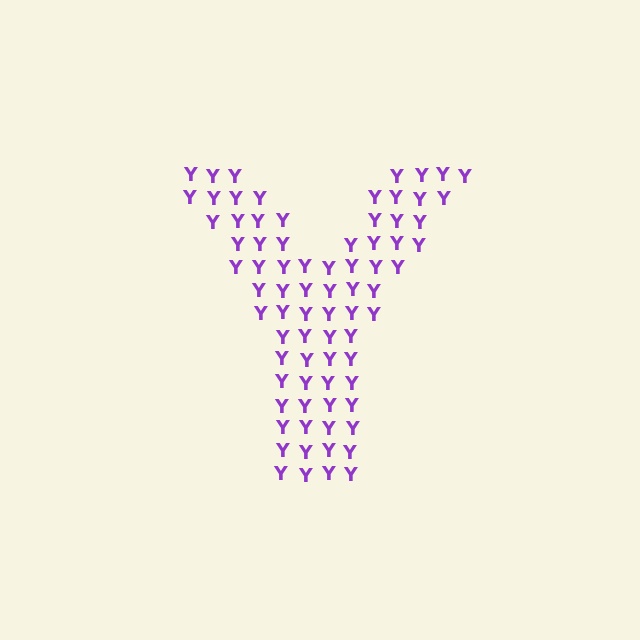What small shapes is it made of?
It is made of small letter Y's.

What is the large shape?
The large shape is the letter Y.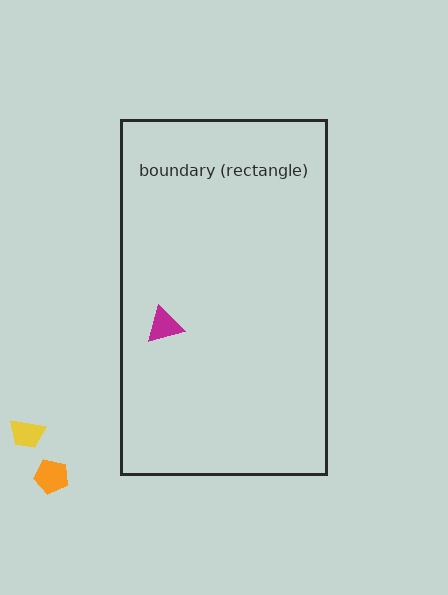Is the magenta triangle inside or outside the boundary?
Inside.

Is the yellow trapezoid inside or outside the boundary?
Outside.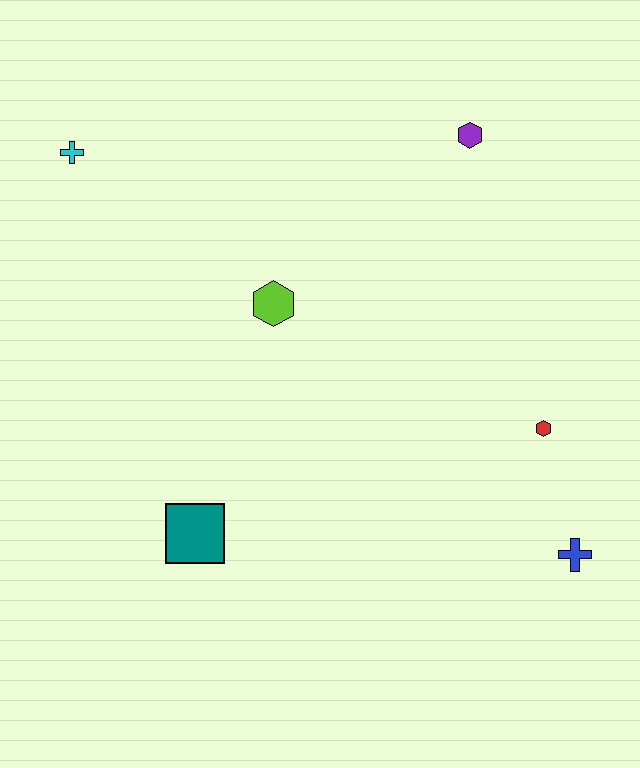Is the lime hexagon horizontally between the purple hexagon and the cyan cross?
Yes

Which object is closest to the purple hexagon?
The lime hexagon is closest to the purple hexagon.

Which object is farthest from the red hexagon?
The cyan cross is farthest from the red hexagon.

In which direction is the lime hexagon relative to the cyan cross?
The lime hexagon is to the right of the cyan cross.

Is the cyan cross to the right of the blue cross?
No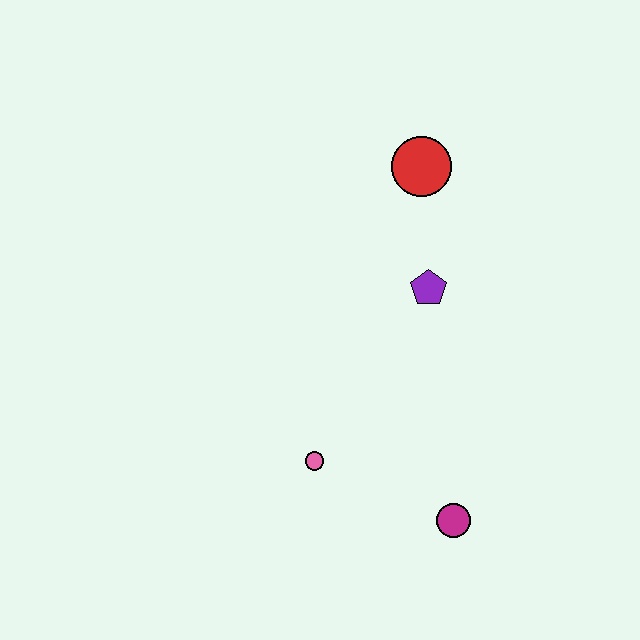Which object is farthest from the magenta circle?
The red circle is farthest from the magenta circle.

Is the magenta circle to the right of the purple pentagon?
Yes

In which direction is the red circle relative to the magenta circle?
The red circle is above the magenta circle.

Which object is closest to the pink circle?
The magenta circle is closest to the pink circle.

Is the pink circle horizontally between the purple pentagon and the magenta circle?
No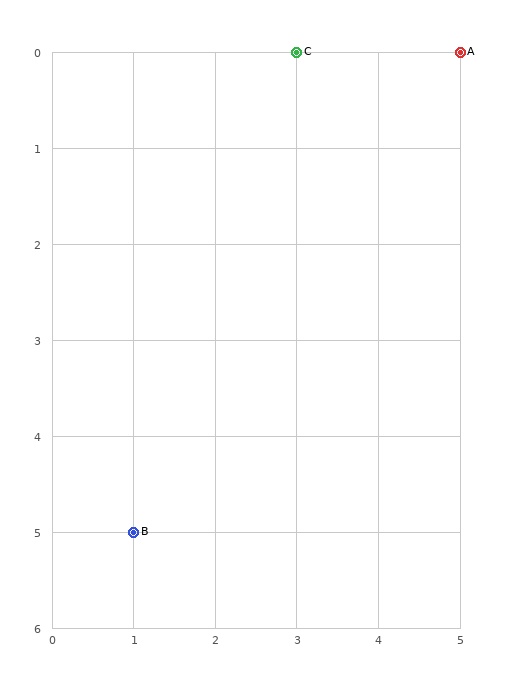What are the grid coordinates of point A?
Point A is at grid coordinates (5, 0).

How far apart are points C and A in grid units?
Points C and A are 2 columns apart.